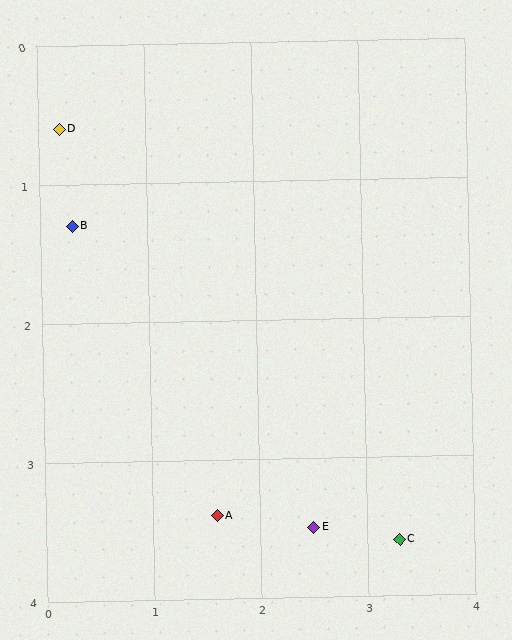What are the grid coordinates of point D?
Point D is at approximately (0.2, 0.6).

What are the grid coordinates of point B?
Point B is at approximately (0.3, 1.3).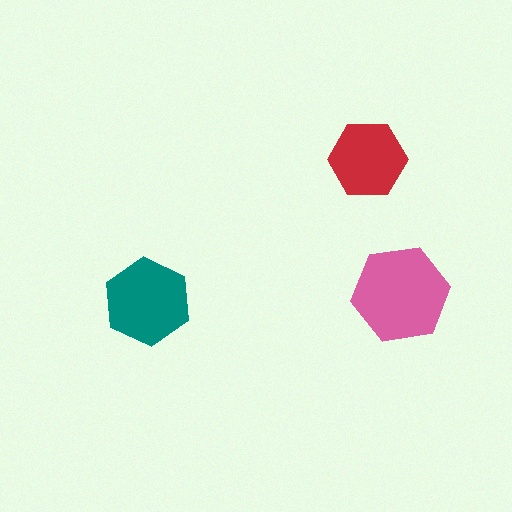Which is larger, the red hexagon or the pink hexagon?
The pink one.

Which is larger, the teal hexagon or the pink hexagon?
The pink one.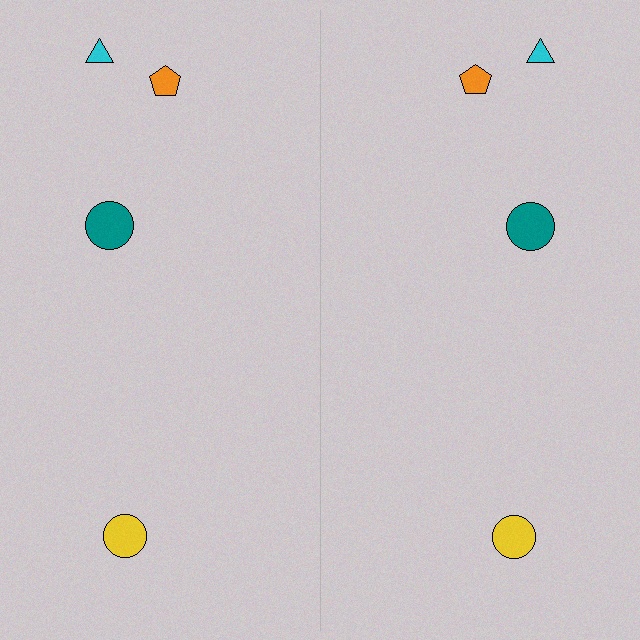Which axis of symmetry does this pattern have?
The pattern has a vertical axis of symmetry running through the center of the image.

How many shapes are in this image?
There are 8 shapes in this image.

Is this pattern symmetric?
Yes, this pattern has bilateral (reflection) symmetry.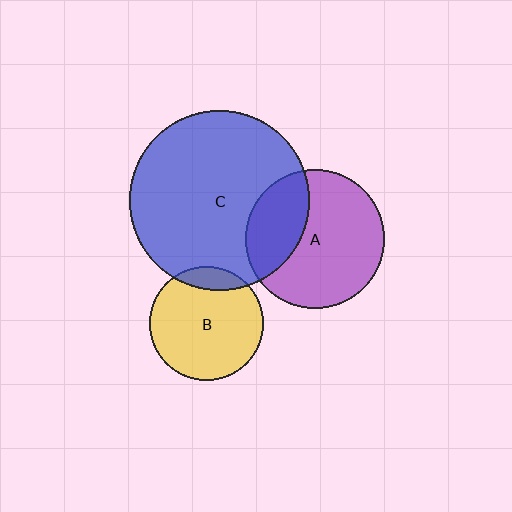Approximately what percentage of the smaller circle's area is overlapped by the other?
Approximately 10%.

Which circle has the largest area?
Circle C (blue).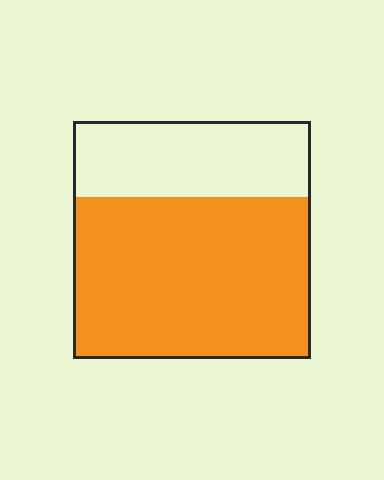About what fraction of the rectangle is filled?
About two thirds (2/3).